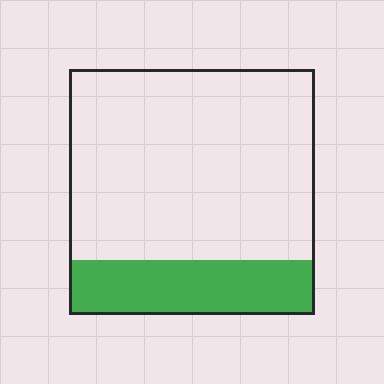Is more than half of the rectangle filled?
No.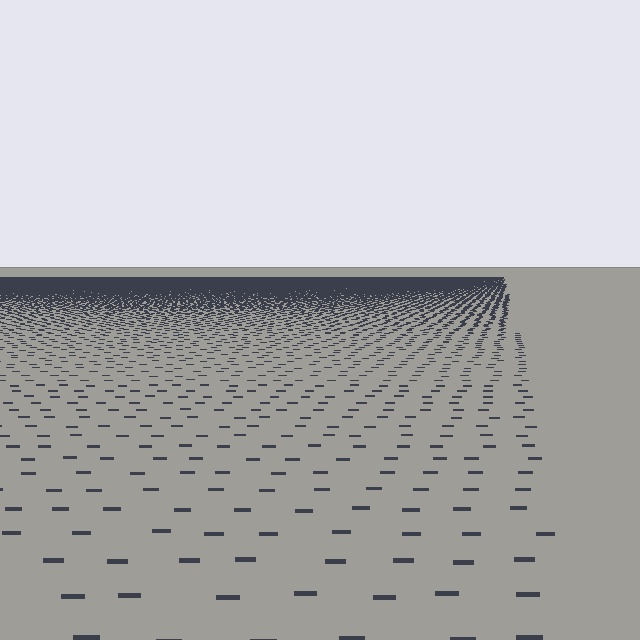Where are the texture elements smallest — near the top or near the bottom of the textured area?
Near the top.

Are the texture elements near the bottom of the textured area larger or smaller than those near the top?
Larger. Near the bottom, elements are closer to the viewer and appear at a bigger on-screen size.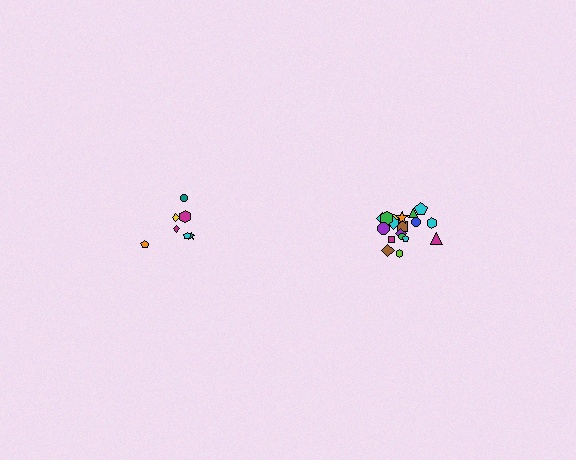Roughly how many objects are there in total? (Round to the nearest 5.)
Roughly 25 objects in total.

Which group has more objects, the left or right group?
The right group.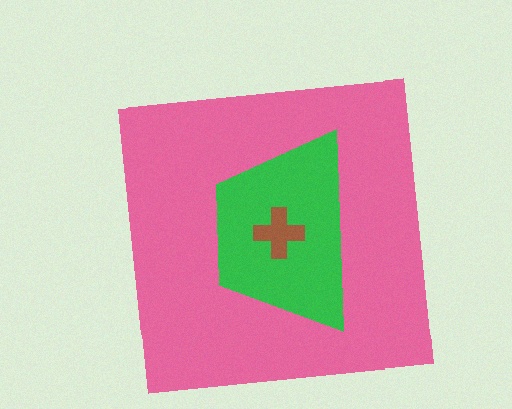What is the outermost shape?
The pink square.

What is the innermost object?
The brown cross.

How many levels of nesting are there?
3.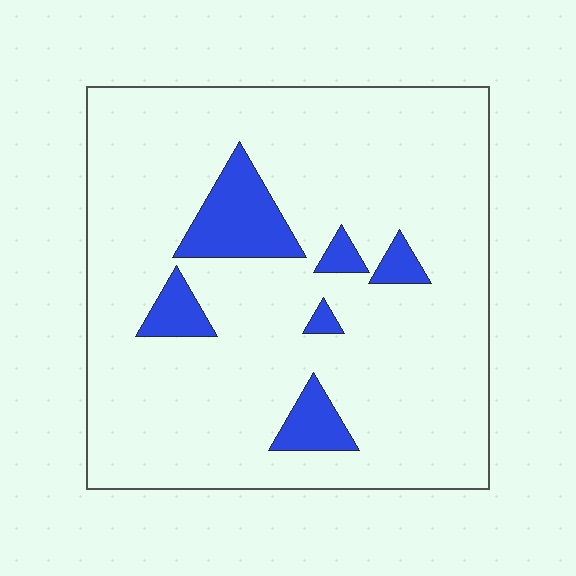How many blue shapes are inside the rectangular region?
6.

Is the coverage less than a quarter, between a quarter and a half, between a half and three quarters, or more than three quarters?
Less than a quarter.